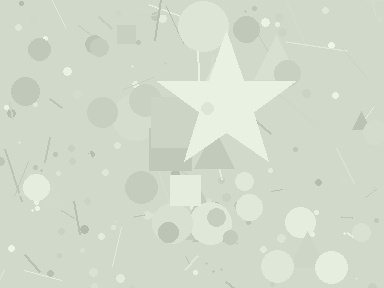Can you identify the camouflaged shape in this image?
The camouflaged shape is a star.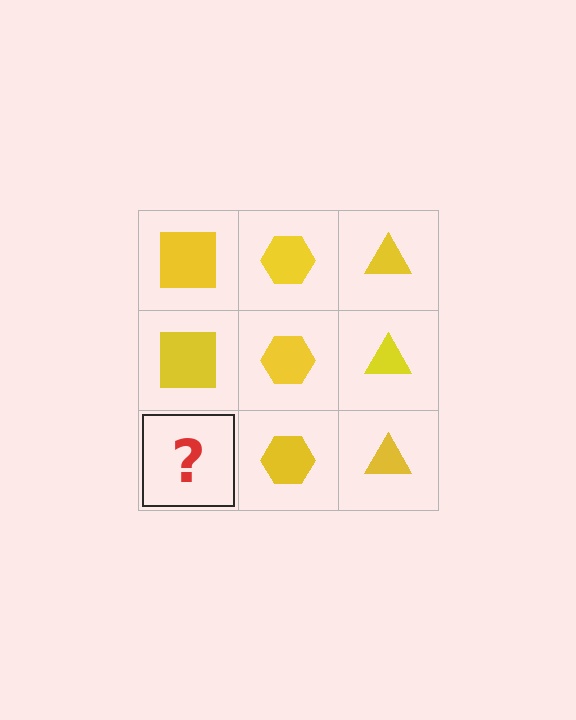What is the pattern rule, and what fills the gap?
The rule is that each column has a consistent shape. The gap should be filled with a yellow square.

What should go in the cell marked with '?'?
The missing cell should contain a yellow square.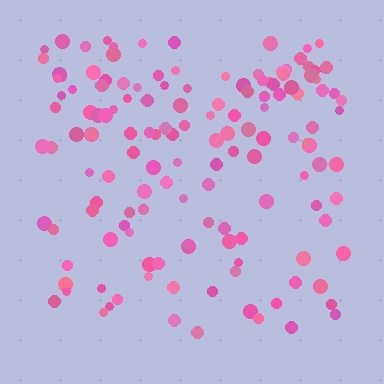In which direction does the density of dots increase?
From bottom to top, with the top side densest.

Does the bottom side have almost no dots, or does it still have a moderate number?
Still a moderate number, just noticeably fewer than the top.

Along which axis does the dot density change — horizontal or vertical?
Vertical.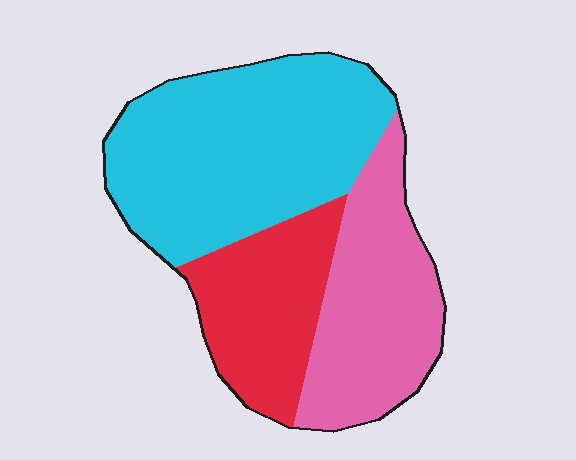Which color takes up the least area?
Red, at roughly 25%.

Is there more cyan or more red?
Cyan.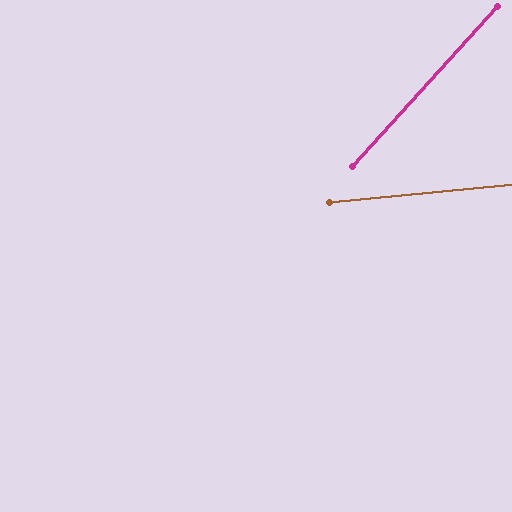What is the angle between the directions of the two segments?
Approximately 42 degrees.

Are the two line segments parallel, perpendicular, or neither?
Neither parallel nor perpendicular — they differ by about 42°.